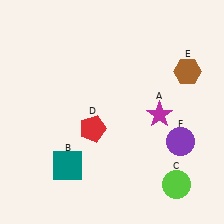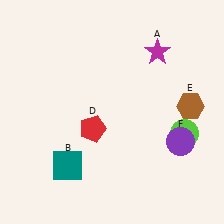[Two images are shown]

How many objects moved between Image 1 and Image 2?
3 objects moved between the two images.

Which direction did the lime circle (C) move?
The lime circle (C) moved up.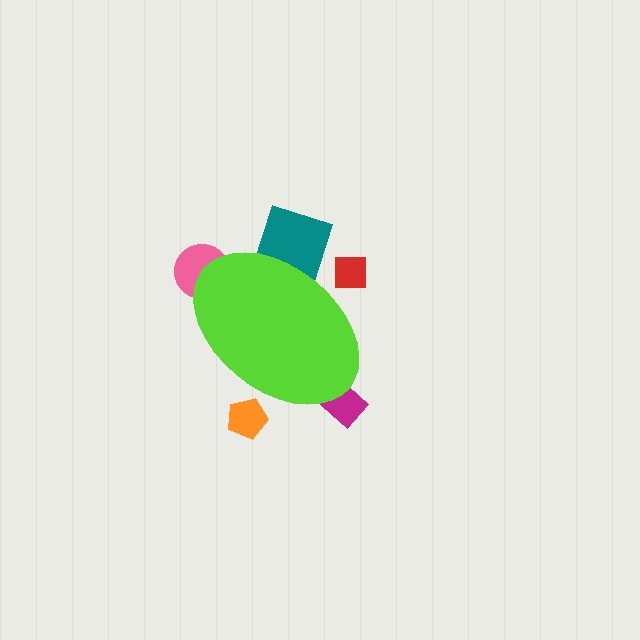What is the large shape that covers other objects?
A lime ellipse.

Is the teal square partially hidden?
Yes, the teal square is partially hidden behind the lime ellipse.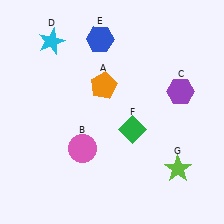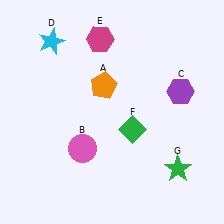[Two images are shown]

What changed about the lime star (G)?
In Image 1, G is lime. In Image 2, it changed to green.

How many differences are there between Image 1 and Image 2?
There are 2 differences between the two images.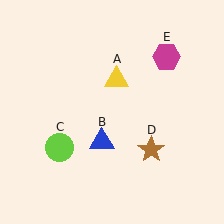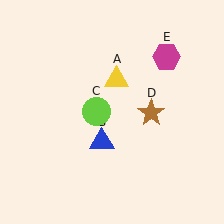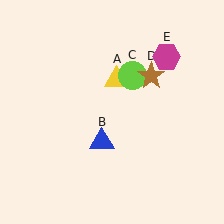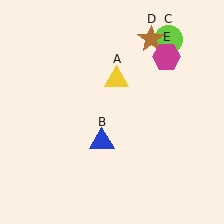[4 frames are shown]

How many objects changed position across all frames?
2 objects changed position: lime circle (object C), brown star (object D).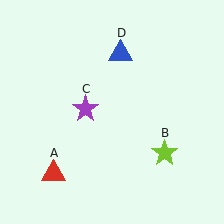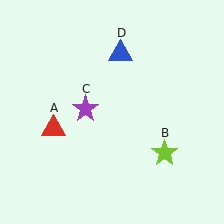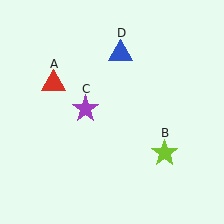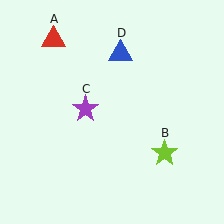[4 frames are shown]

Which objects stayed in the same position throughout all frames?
Lime star (object B) and purple star (object C) and blue triangle (object D) remained stationary.